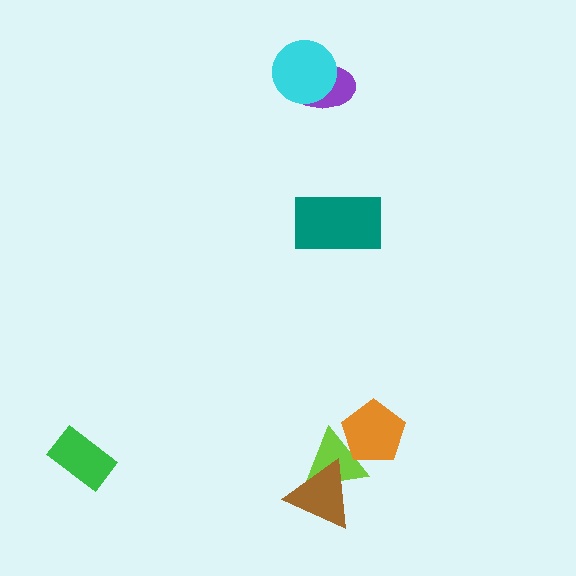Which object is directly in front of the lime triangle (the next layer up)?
The brown triangle is directly in front of the lime triangle.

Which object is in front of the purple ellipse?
The cyan circle is in front of the purple ellipse.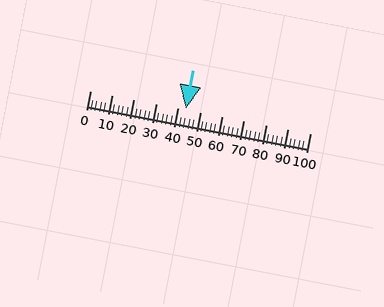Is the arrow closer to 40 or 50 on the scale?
The arrow is closer to 40.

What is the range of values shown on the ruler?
The ruler shows values from 0 to 100.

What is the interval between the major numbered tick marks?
The major tick marks are spaced 10 units apart.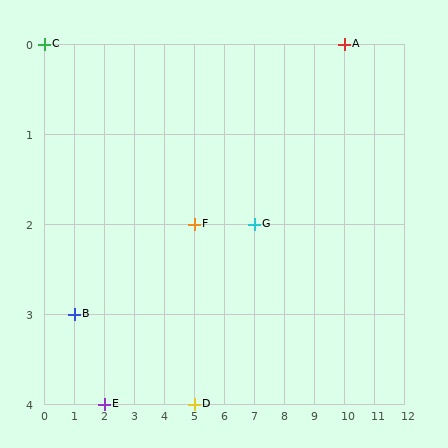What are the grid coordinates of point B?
Point B is at grid coordinates (1, 3).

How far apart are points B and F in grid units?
Points B and F are 4 columns and 1 row apart (about 4.1 grid units diagonally).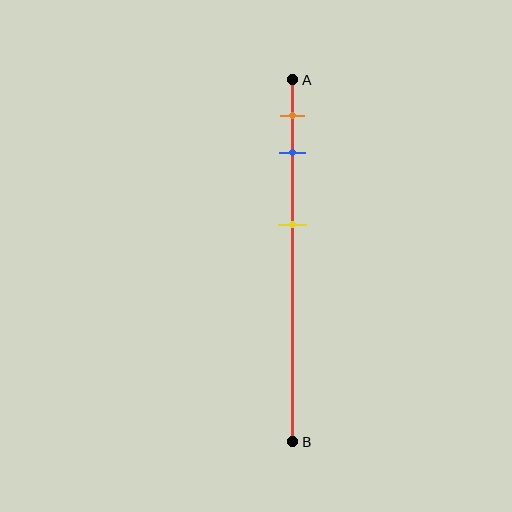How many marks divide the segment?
There are 3 marks dividing the segment.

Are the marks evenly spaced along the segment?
No, the marks are not evenly spaced.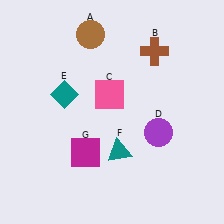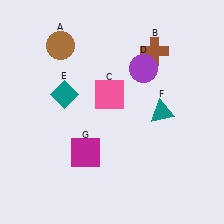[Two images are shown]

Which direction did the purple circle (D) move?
The purple circle (D) moved up.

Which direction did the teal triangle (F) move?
The teal triangle (F) moved right.